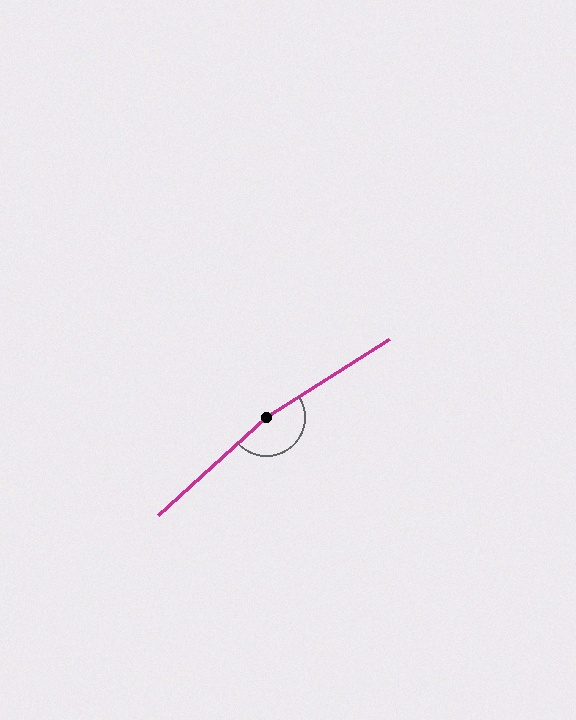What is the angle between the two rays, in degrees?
Approximately 170 degrees.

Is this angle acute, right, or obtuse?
It is obtuse.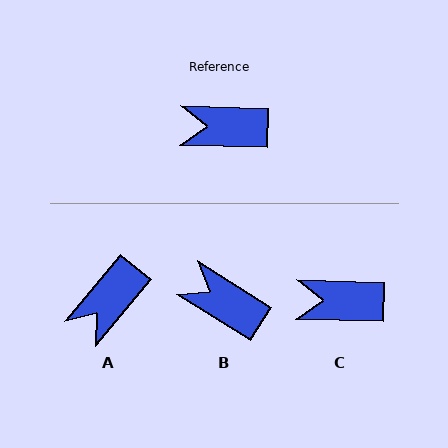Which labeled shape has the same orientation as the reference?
C.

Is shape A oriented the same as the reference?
No, it is off by about 52 degrees.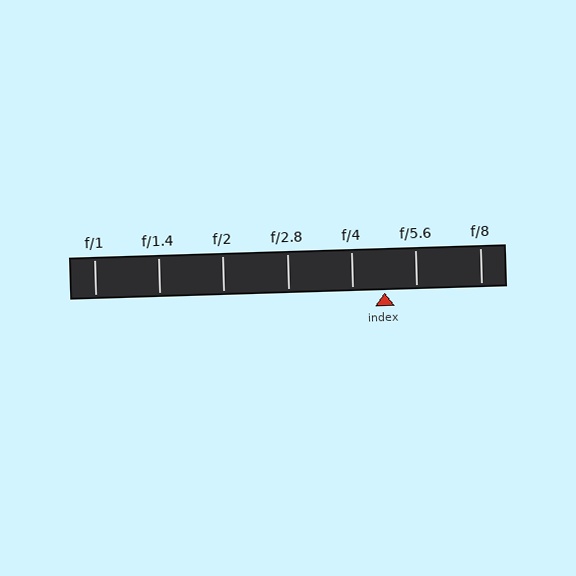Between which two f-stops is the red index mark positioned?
The index mark is between f/4 and f/5.6.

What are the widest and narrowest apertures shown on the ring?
The widest aperture shown is f/1 and the narrowest is f/8.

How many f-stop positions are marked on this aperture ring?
There are 7 f-stop positions marked.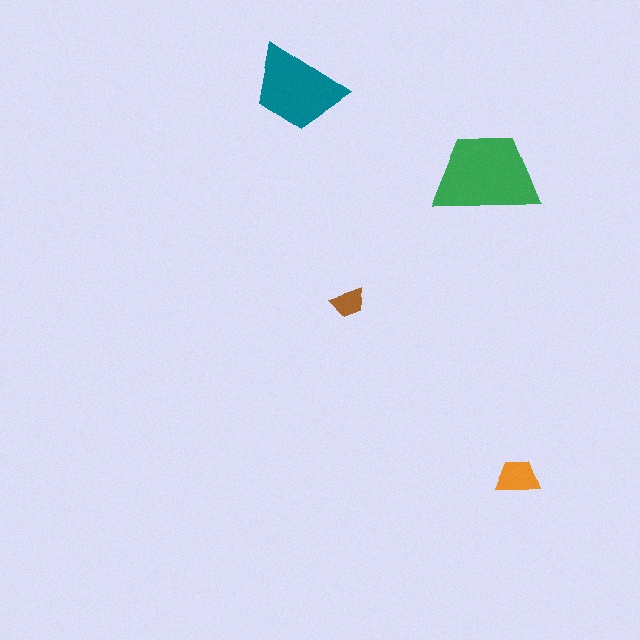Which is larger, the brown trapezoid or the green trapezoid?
The green one.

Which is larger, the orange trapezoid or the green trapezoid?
The green one.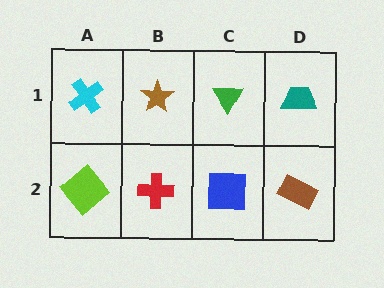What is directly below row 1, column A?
A lime diamond.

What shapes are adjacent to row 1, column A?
A lime diamond (row 2, column A), a brown star (row 1, column B).